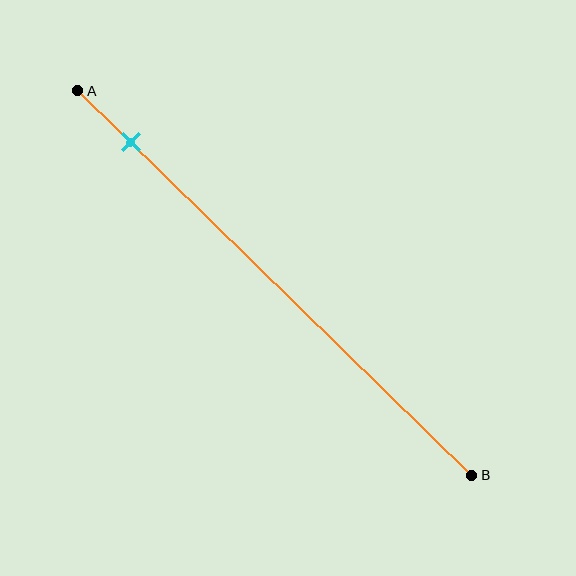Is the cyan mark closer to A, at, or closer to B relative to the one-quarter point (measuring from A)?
The cyan mark is closer to point A than the one-quarter point of segment AB.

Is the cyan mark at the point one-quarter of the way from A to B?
No, the mark is at about 15% from A, not at the 25% one-quarter point.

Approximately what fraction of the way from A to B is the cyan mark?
The cyan mark is approximately 15% of the way from A to B.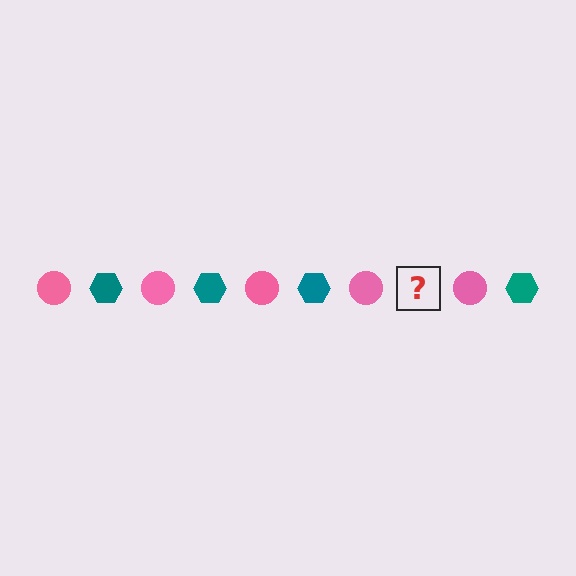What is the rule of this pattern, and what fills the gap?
The rule is that the pattern alternates between pink circle and teal hexagon. The gap should be filled with a teal hexagon.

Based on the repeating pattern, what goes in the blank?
The blank should be a teal hexagon.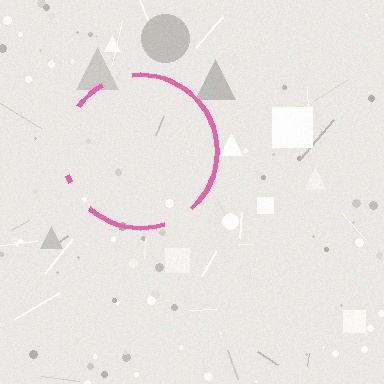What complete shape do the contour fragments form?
The contour fragments form a circle.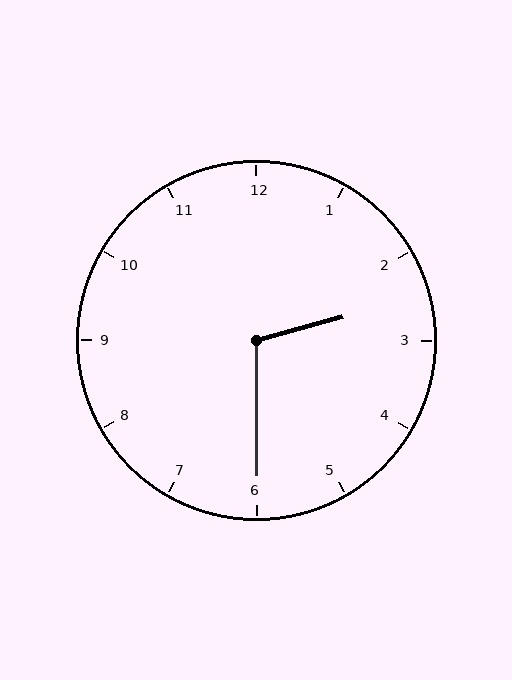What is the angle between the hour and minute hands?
Approximately 105 degrees.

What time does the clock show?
2:30.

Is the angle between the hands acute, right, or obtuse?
It is obtuse.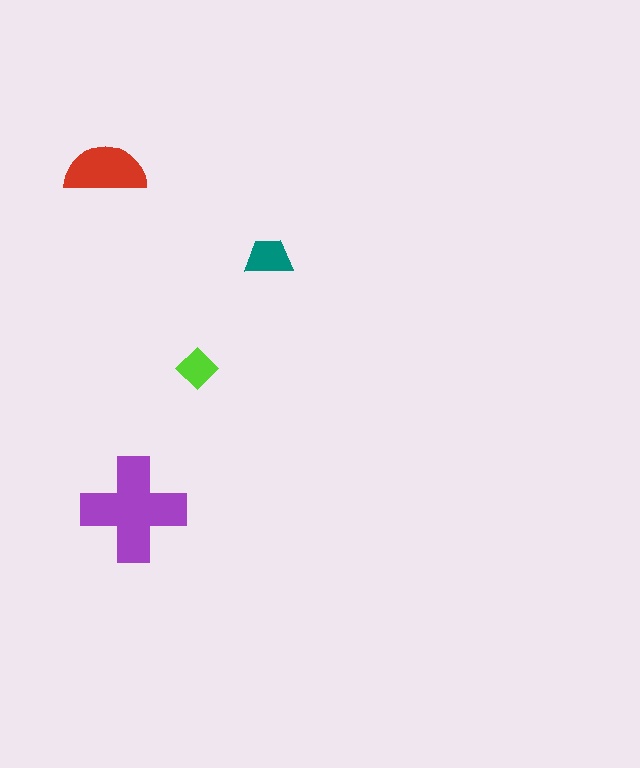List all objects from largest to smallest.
The purple cross, the red semicircle, the teal trapezoid, the lime diamond.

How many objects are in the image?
There are 4 objects in the image.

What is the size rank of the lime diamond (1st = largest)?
4th.